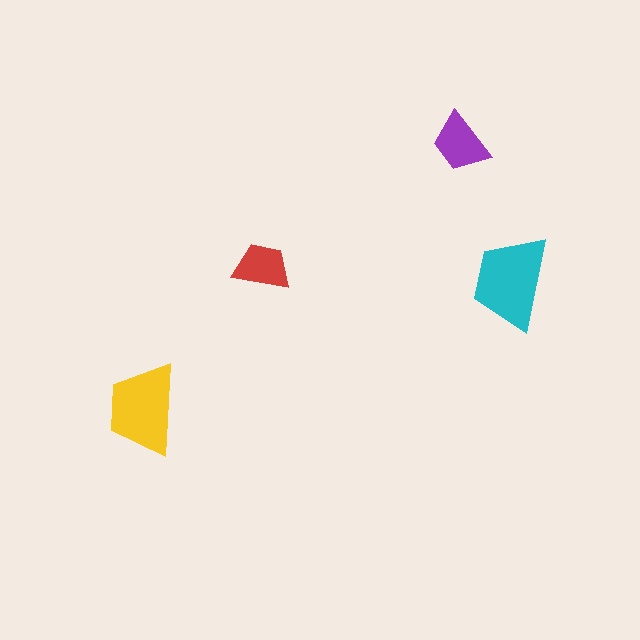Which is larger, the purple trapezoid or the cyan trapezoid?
The cyan one.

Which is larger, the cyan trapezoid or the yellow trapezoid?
The cyan one.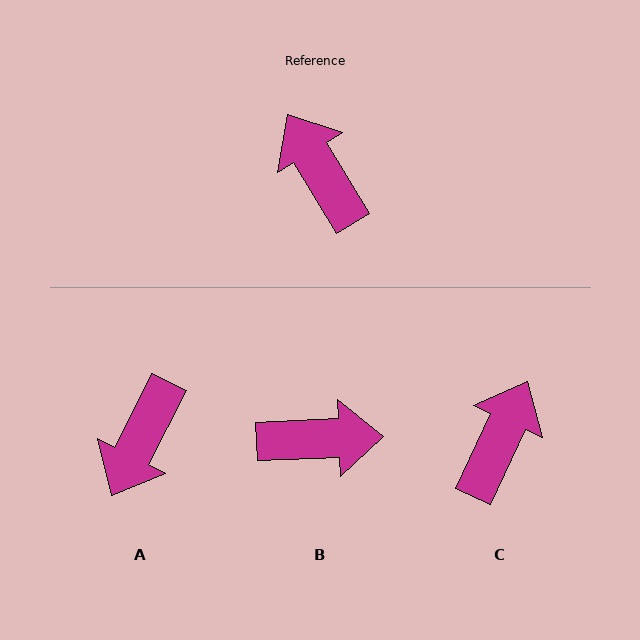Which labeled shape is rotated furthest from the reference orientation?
A, about 122 degrees away.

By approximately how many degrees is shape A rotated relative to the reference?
Approximately 122 degrees counter-clockwise.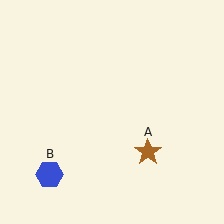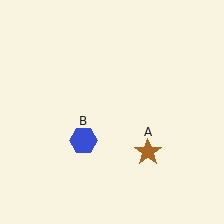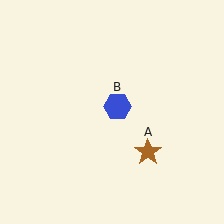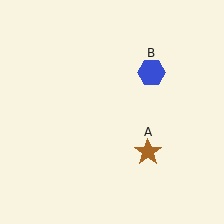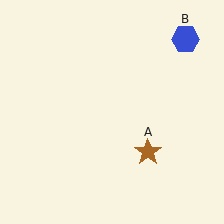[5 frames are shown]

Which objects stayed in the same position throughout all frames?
Brown star (object A) remained stationary.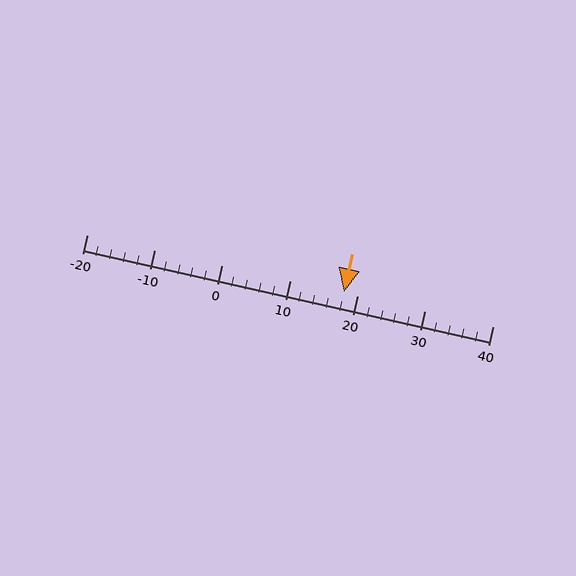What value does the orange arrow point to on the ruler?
The orange arrow points to approximately 18.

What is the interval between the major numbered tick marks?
The major tick marks are spaced 10 units apart.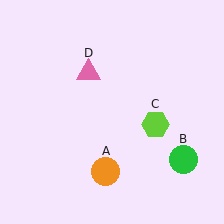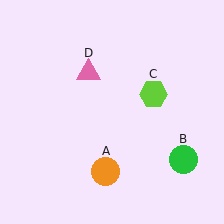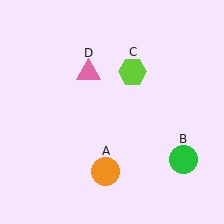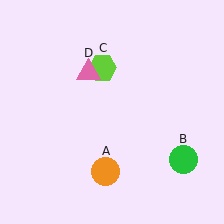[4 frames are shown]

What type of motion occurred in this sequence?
The lime hexagon (object C) rotated counterclockwise around the center of the scene.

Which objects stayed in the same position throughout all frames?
Orange circle (object A) and green circle (object B) and pink triangle (object D) remained stationary.